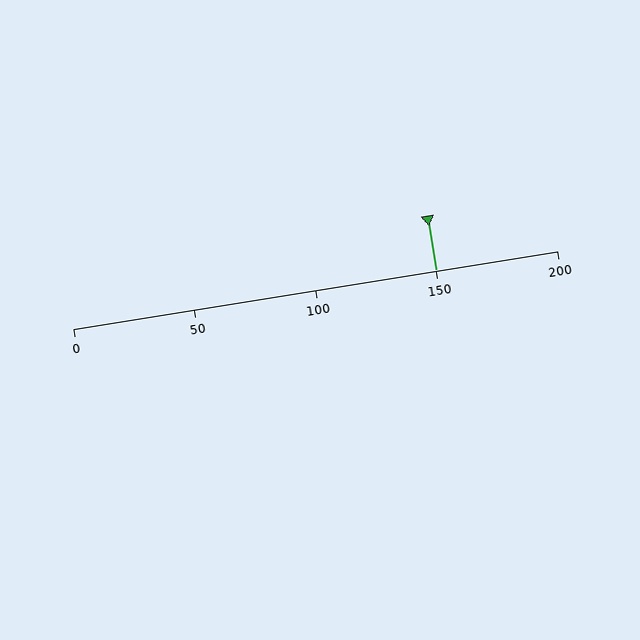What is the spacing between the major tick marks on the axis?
The major ticks are spaced 50 apart.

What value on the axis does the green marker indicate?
The marker indicates approximately 150.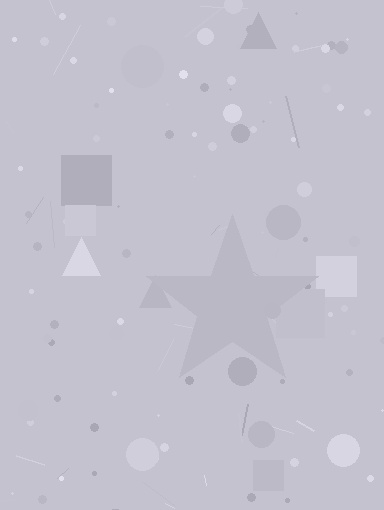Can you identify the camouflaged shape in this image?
The camouflaged shape is a star.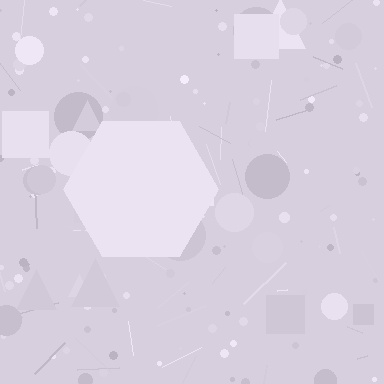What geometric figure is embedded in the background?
A hexagon is embedded in the background.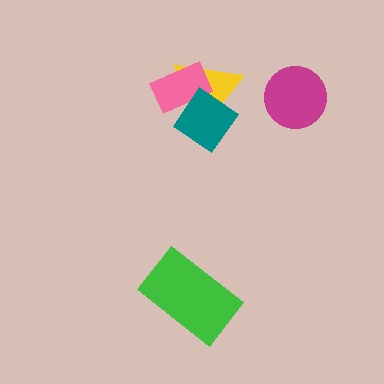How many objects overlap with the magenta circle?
0 objects overlap with the magenta circle.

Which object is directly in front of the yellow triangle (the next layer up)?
The pink rectangle is directly in front of the yellow triangle.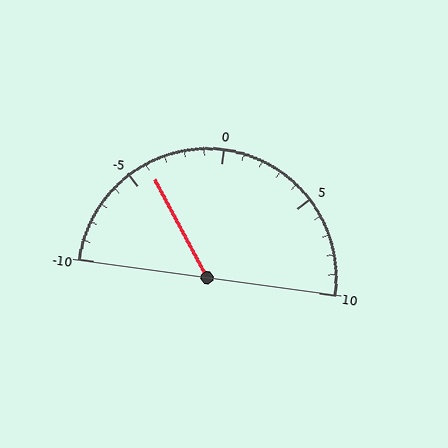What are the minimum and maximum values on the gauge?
The gauge ranges from -10 to 10.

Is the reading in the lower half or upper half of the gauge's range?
The reading is in the lower half of the range (-10 to 10).